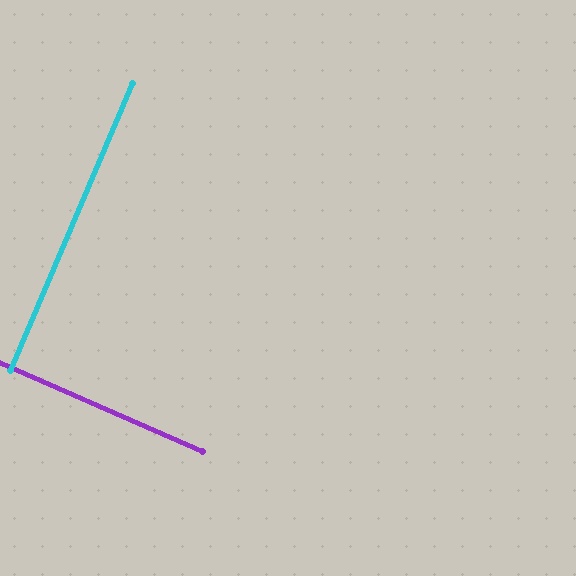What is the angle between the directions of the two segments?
Approximately 89 degrees.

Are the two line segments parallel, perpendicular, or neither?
Perpendicular — they meet at approximately 89°.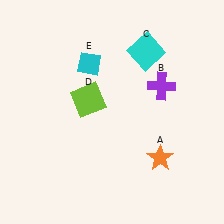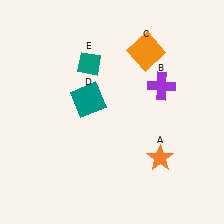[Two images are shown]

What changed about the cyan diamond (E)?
In Image 1, E is cyan. In Image 2, it changed to teal.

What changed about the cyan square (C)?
In Image 1, C is cyan. In Image 2, it changed to orange.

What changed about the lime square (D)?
In Image 1, D is lime. In Image 2, it changed to teal.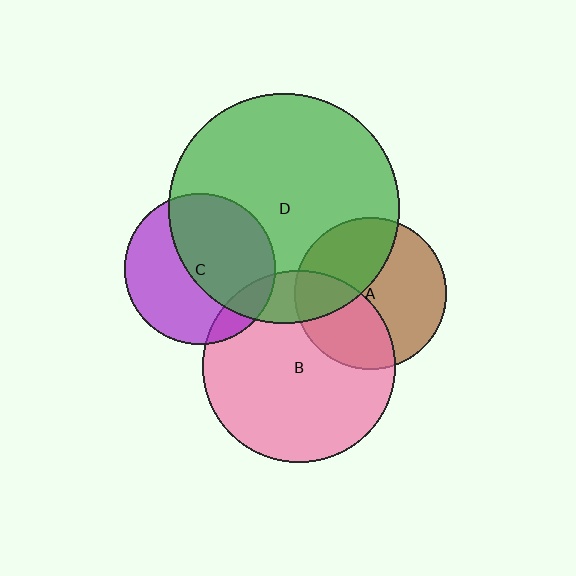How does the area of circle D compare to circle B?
Approximately 1.4 times.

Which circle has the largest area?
Circle D (green).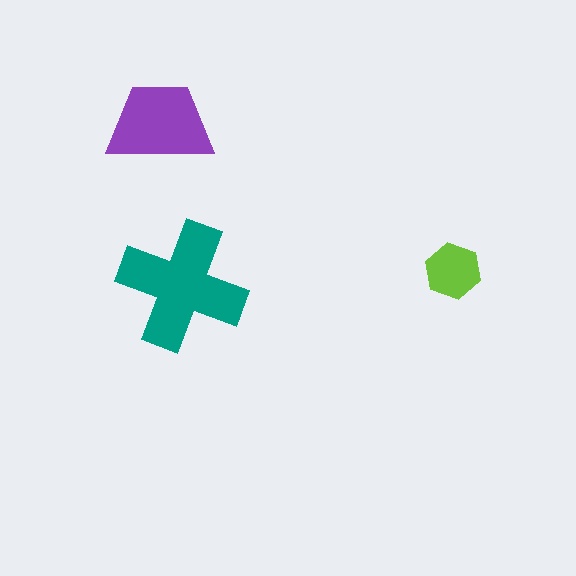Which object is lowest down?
The teal cross is bottommost.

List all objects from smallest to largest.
The lime hexagon, the purple trapezoid, the teal cross.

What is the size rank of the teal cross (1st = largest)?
1st.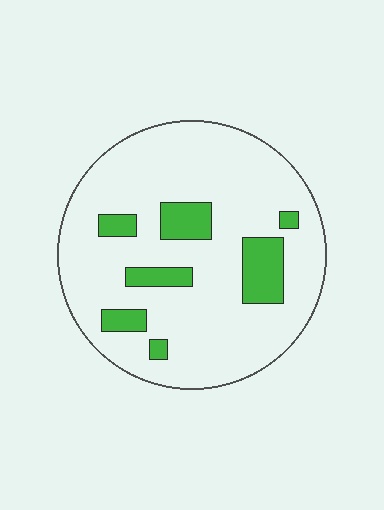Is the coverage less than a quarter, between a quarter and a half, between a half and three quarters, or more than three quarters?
Less than a quarter.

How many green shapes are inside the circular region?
7.